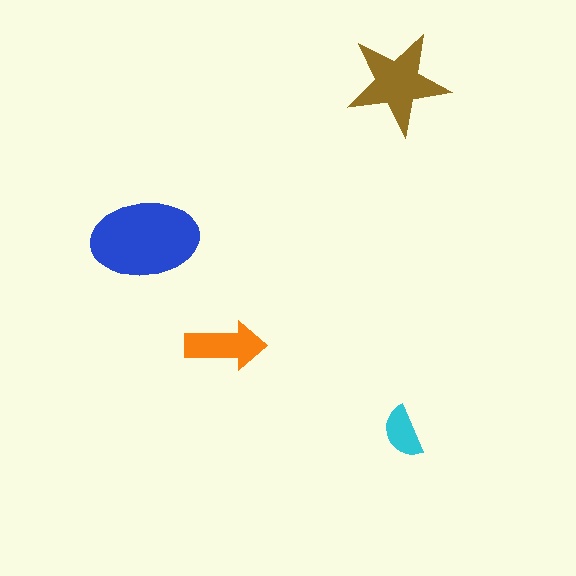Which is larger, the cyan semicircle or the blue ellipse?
The blue ellipse.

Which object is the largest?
The blue ellipse.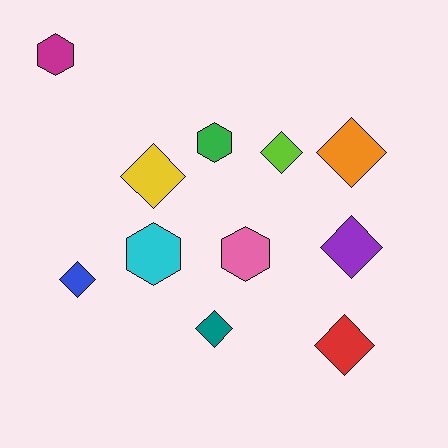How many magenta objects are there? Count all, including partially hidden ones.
There is 1 magenta object.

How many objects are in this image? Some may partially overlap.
There are 11 objects.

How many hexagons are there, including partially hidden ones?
There are 4 hexagons.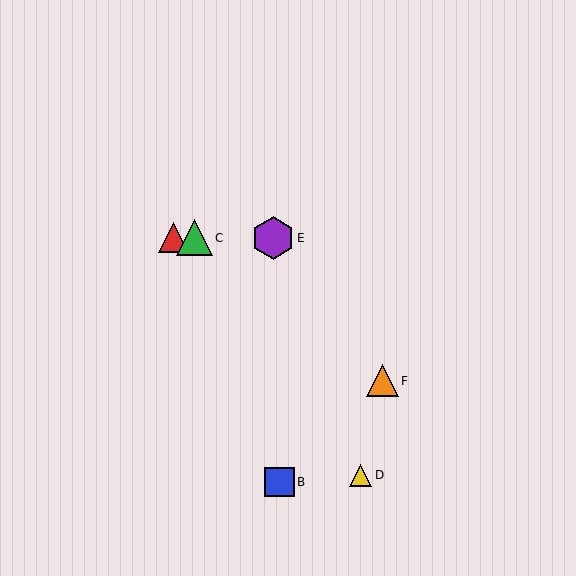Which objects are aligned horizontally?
Objects A, C, E are aligned horizontally.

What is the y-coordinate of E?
Object E is at y≈238.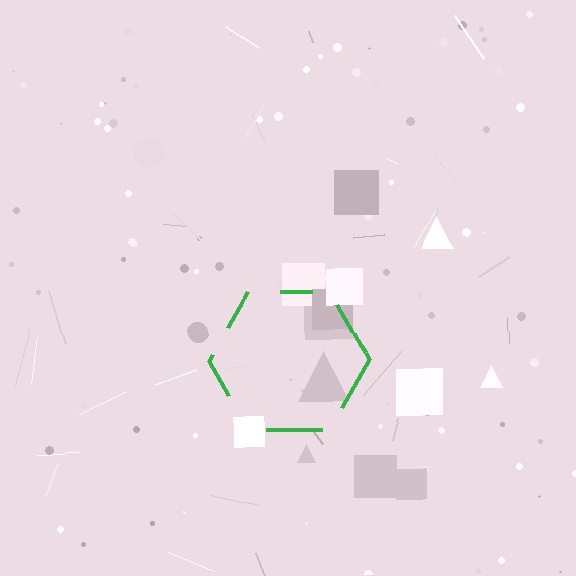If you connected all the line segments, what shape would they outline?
They would outline a hexagon.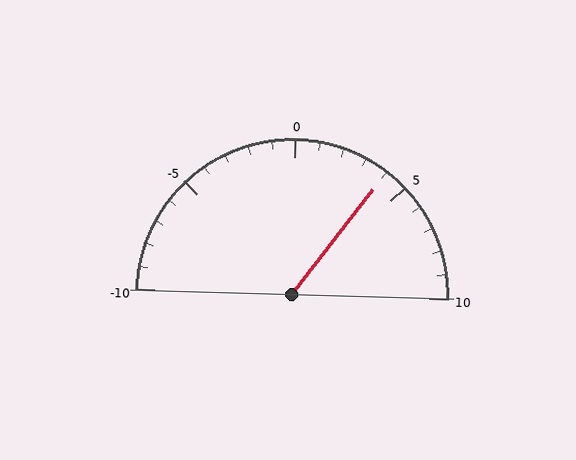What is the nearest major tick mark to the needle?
The nearest major tick mark is 5.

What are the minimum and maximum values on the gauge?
The gauge ranges from -10 to 10.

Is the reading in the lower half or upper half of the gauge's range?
The reading is in the upper half of the range (-10 to 10).